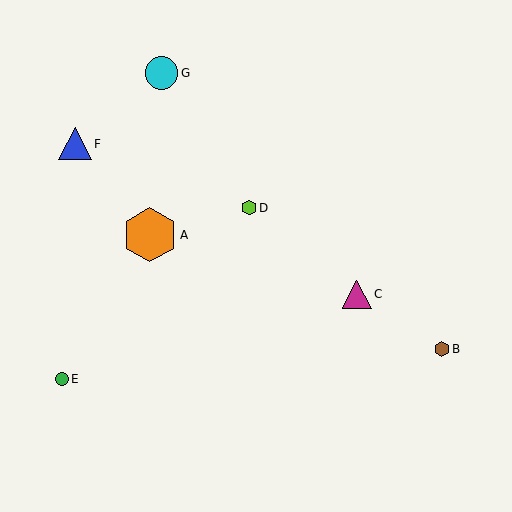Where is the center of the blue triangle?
The center of the blue triangle is at (75, 144).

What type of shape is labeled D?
Shape D is a lime hexagon.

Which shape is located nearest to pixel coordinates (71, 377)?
The green circle (labeled E) at (62, 379) is nearest to that location.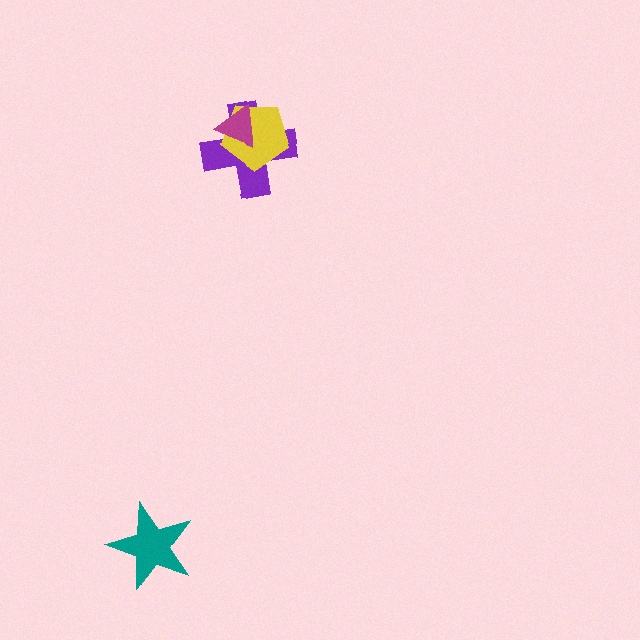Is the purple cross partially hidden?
Yes, it is partially covered by another shape.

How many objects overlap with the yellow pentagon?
2 objects overlap with the yellow pentagon.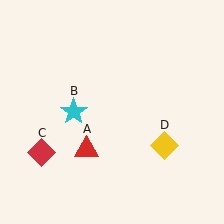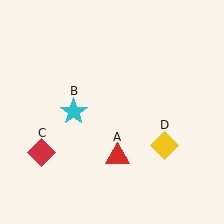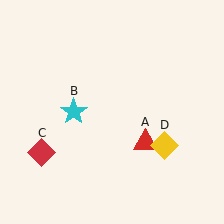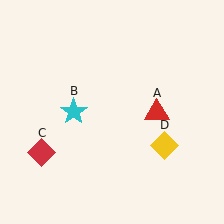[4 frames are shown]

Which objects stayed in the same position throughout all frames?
Cyan star (object B) and red diamond (object C) and yellow diamond (object D) remained stationary.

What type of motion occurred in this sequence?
The red triangle (object A) rotated counterclockwise around the center of the scene.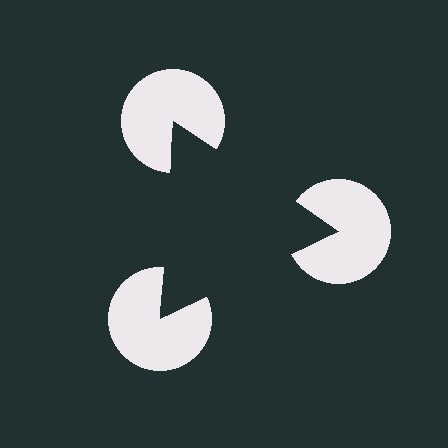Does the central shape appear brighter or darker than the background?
It typically appears slightly darker than the background, even though no actual brightness change is drawn.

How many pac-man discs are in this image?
There are 3 — one at each vertex of the illusory triangle.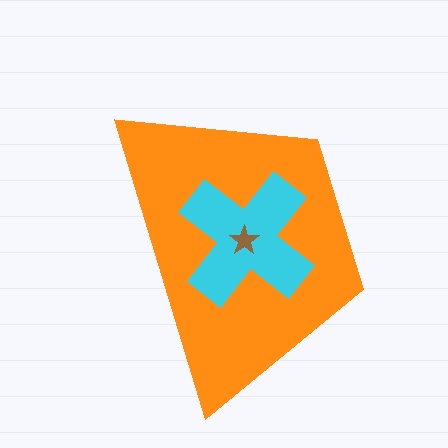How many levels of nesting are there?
3.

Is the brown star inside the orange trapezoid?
Yes.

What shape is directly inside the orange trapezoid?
The cyan cross.